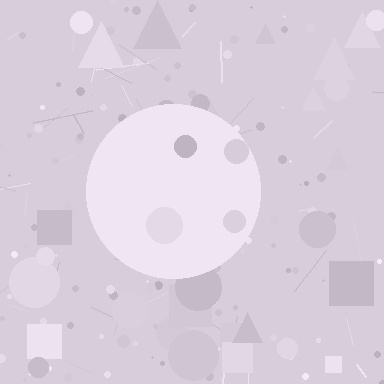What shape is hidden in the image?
A circle is hidden in the image.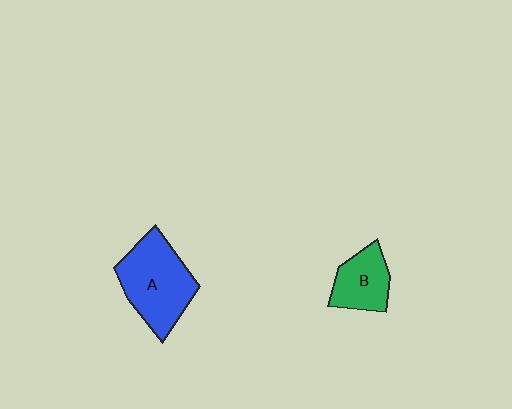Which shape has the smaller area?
Shape B (green).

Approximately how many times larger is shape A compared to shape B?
Approximately 1.8 times.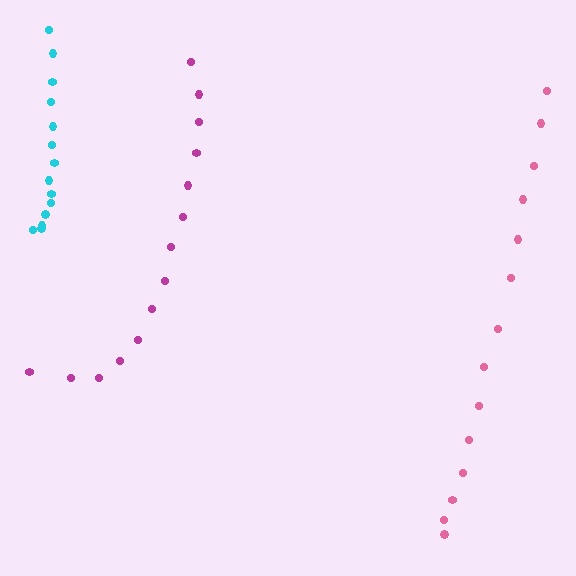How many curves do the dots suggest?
There are 3 distinct paths.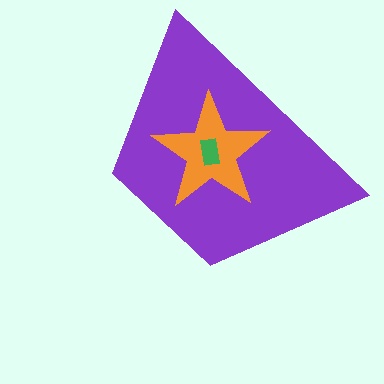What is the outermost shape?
The purple trapezoid.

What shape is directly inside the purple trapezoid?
The orange star.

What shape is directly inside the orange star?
The green rectangle.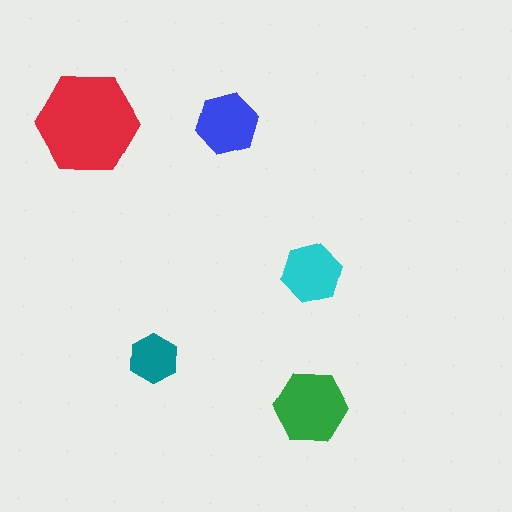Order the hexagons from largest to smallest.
the red one, the green one, the blue one, the cyan one, the teal one.